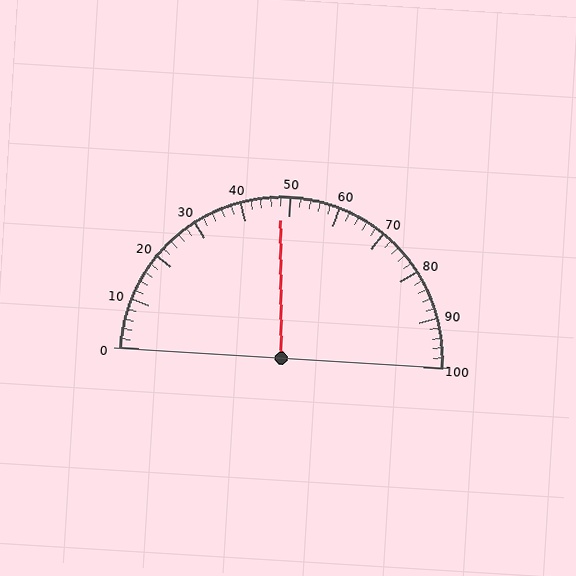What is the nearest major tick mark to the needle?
The nearest major tick mark is 50.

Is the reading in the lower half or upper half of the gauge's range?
The reading is in the lower half of the range (0 to 100).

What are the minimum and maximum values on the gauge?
The gauge ranges from 0 to 100.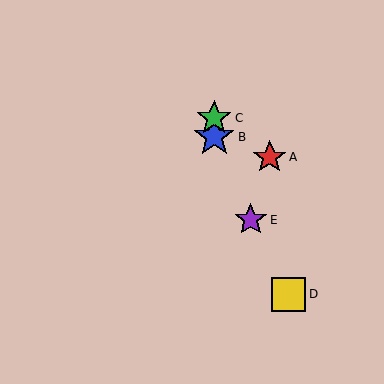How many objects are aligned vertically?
2 objects (B, C) are aligned vertically.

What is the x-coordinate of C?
Object C is at x≈214.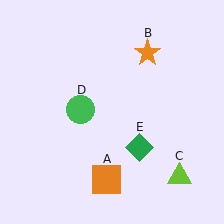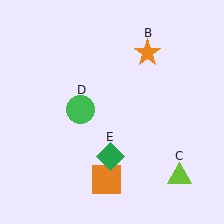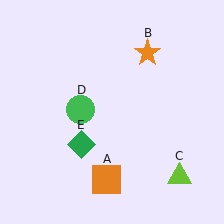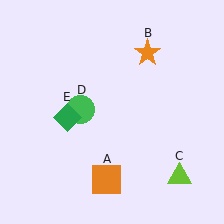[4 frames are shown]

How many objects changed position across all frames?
1 object changed position: green diamond (object E).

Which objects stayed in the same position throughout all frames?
Orange square (object A) and orange star (object B) and lime triangle (object C) and green circle (object D) remained stationary.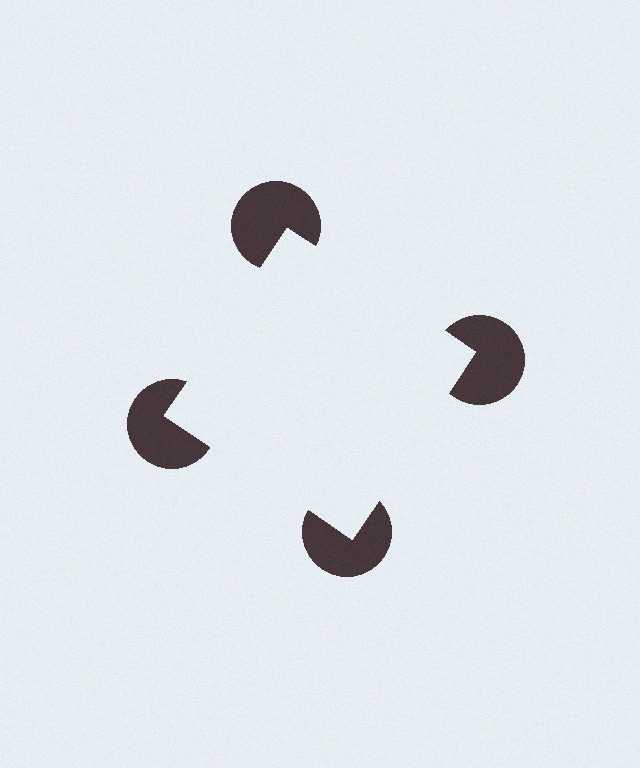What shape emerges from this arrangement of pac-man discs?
An illusory square — its edges are inferred from the aligned wedge cuts in the pac-man discs, not physically drawn.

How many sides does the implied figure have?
4 sides.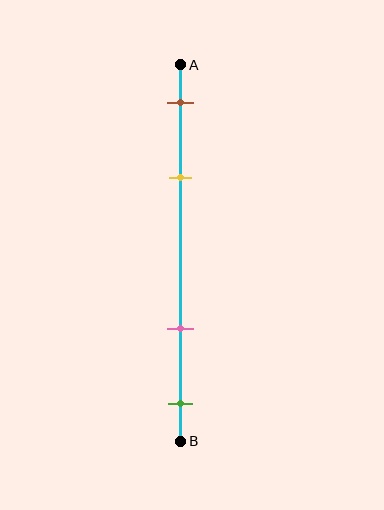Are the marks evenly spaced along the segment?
No, the marks are not evenly spaced.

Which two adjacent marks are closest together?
The brown and yellow marks are the closest adjacent pair.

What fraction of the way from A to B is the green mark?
The green mark is approximately 90% (0.9) of the way from A to B.